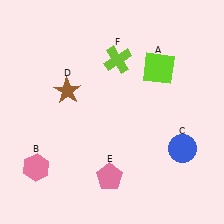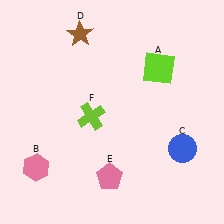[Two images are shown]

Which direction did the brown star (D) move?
The brown star (D) moved up.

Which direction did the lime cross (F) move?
The lime cross (F) moved down.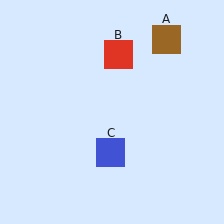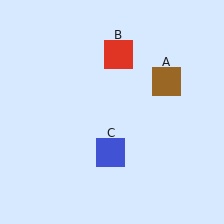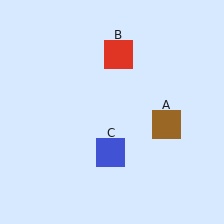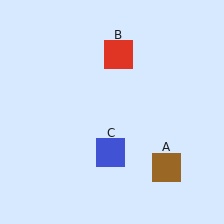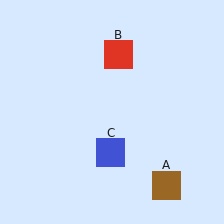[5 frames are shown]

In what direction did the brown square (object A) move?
The brown square (object A) moved down.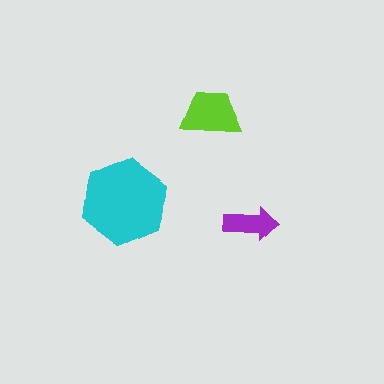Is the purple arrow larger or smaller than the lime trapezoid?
Smaller.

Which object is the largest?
The cyan hexagon.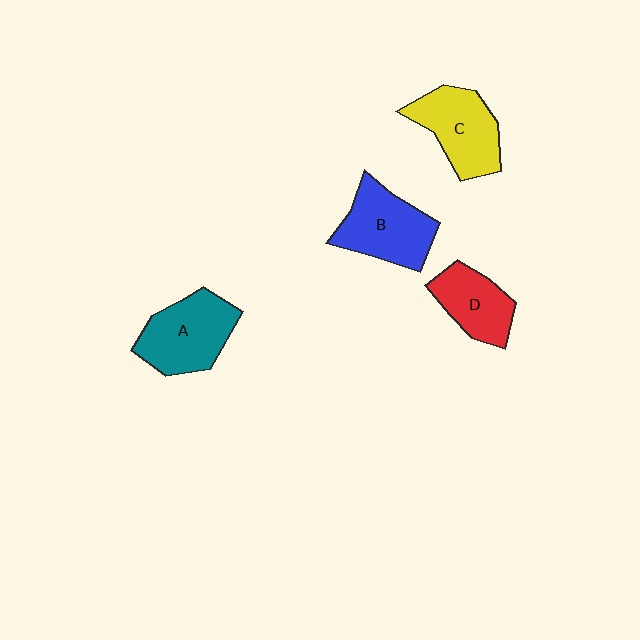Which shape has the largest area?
Shape A (teal).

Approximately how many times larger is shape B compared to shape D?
Approximately 1.3 times.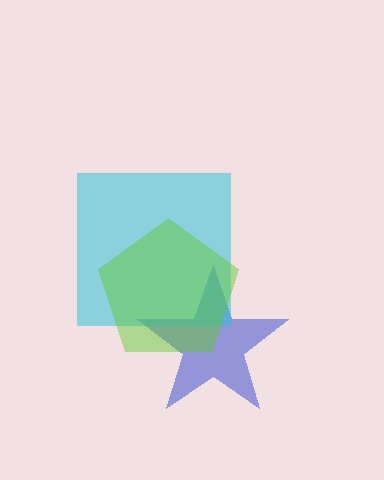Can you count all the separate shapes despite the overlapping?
Yes, there are 3 separate shapes.